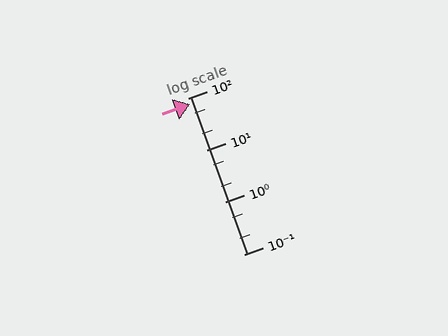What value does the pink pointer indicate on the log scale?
The pointer indicates approximately 77.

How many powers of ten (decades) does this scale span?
The scale spans 3 decades, from 0.1 to 100.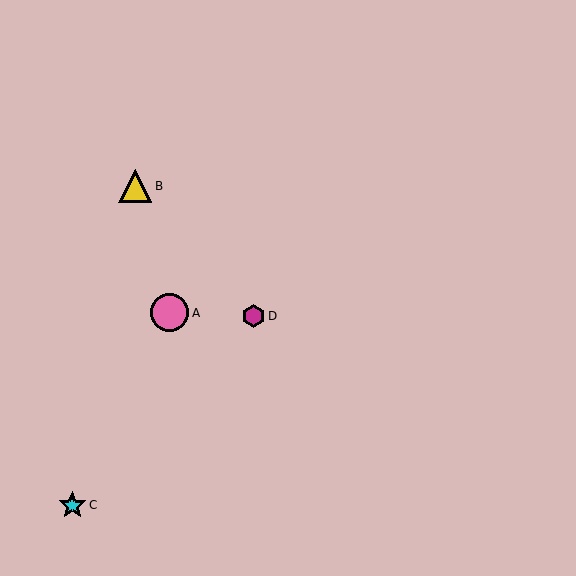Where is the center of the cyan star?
The center of the cyan star is at (72, 505).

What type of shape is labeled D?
Shape D is a magenta hexagon.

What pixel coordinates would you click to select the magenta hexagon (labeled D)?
Click at (254, 316) to select the magenta hexagon D.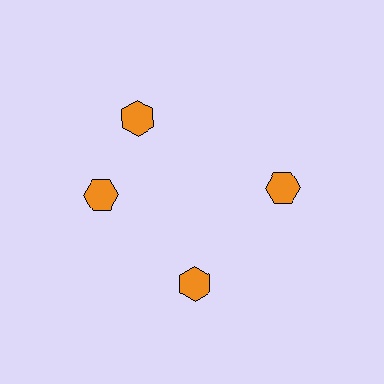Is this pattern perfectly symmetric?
No. The 4 orange hexagons are arranged in a ring, but one element near the 12 o'clock position is rotated out of alignment along the ring, breaking the 4-fold rotational symmetry.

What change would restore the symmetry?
The symmetry would be restored by rotating it back into even spacing with its neighbors so that all 4 hexagons sit at equal angles and equal distance from the center.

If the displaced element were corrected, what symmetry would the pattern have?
It would have 4-fold rotational symmetry — the pattern would map onto itself every 90 degrees.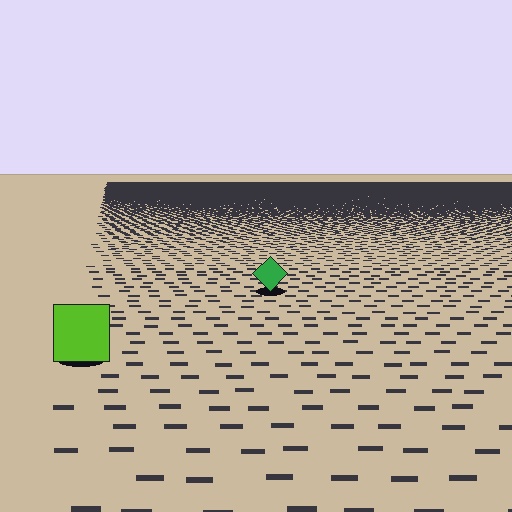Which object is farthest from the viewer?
The green diamond is farthest from the viewer. It appears smaller and the ground texture around it is denser.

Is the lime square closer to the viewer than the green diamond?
Yes. The lime square is closer — you can tell from the texture gradient: the ground texture is coarser near it.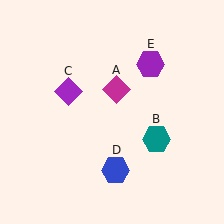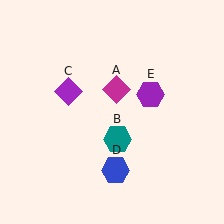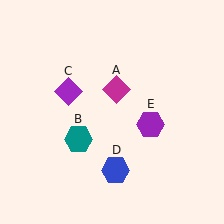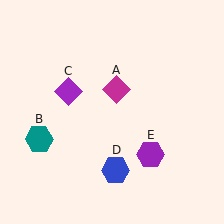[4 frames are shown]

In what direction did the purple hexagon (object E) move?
The purple hexagon (object E) moved down.